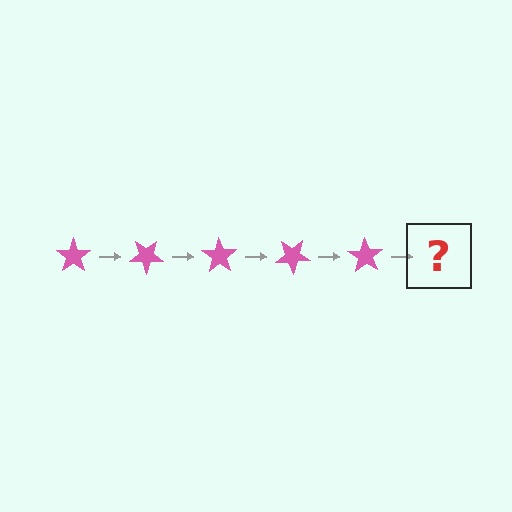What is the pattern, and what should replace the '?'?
The pattern is that the star rotates 35 degrees each step. The '?' should be a pink star rotated 175 degrees.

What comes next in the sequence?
The next element should be a pink star rotated 175 degrees.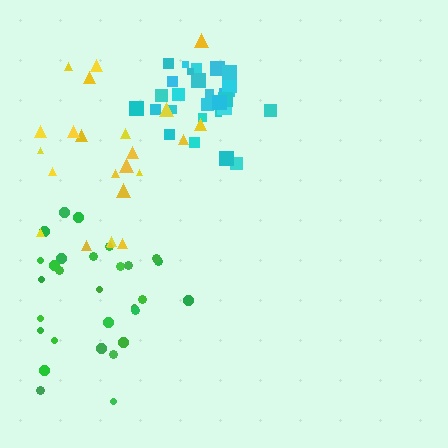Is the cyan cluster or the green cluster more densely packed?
Cyan.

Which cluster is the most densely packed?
Cyan.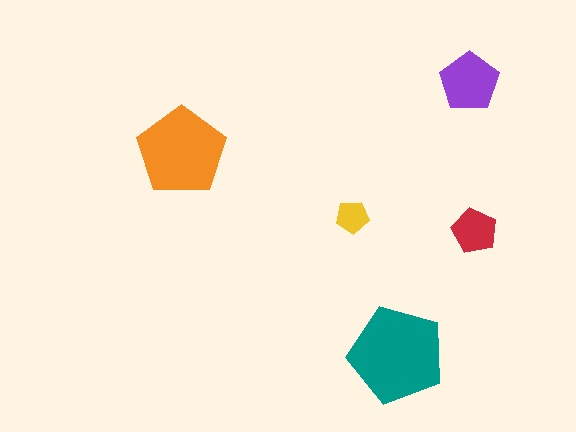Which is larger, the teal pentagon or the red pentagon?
The teal one.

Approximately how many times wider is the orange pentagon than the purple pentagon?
About 1.5 times wider.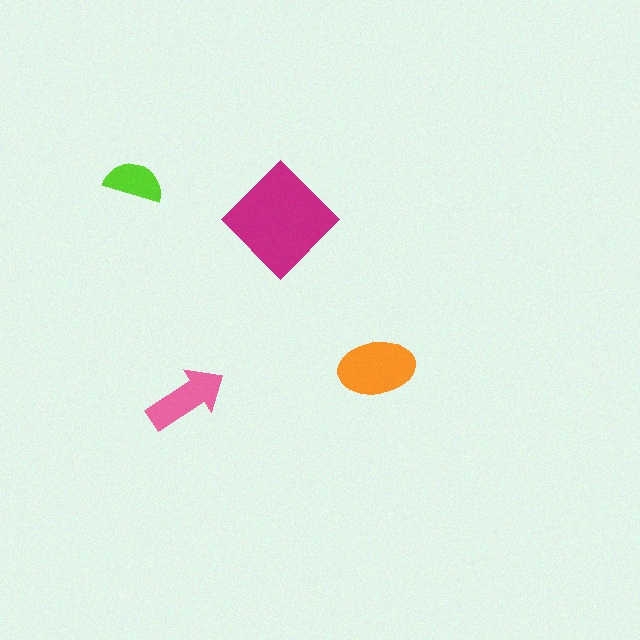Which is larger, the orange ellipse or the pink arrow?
The orange ellipse.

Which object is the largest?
The magenta diamond.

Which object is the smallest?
The lime semicircle.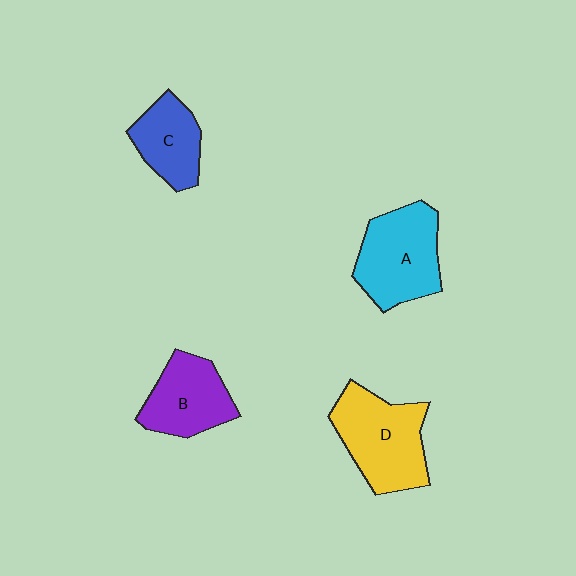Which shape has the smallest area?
Shape C (blue).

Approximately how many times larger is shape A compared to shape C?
Approximately 1.5 times.